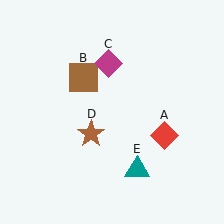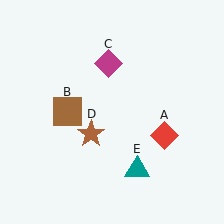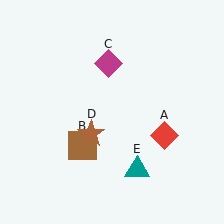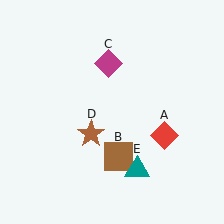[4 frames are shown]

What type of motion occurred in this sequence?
The brown square (object B) rotated counterclockwise around the center of the scene.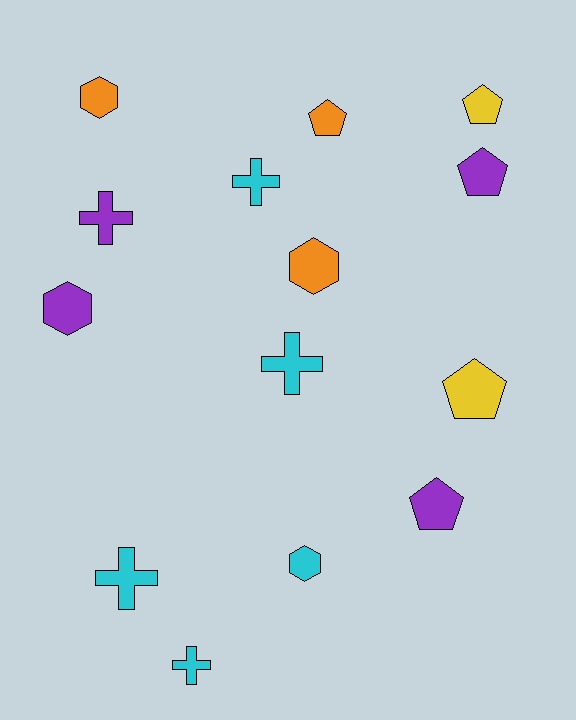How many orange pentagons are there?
There is 1 orange pentagon.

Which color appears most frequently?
Cyan, with 5 objects.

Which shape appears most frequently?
Pentagon, with 5 objects.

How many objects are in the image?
There are 14 objects.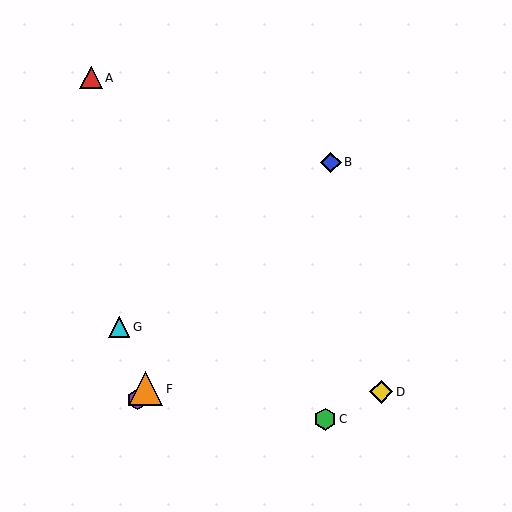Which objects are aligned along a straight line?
Objects B, E, F are aligned along a straight line.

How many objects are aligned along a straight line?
3 objects (B, E, F) are aligned along a straight line.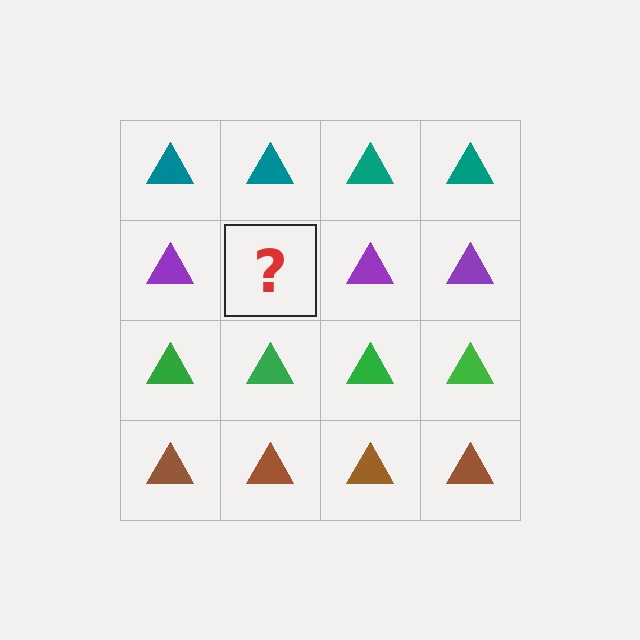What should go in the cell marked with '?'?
The missing cell should contain a purple triangle.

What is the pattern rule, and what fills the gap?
The rule is that each row has a consistent color. The gap should be filled with a purple triangle.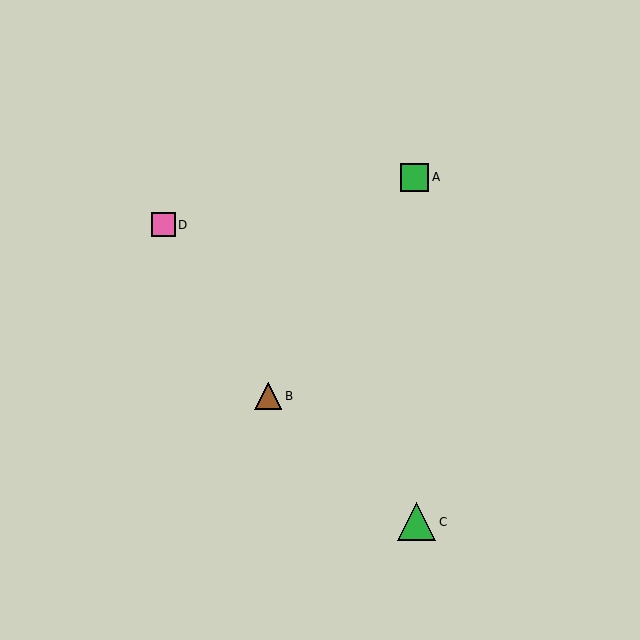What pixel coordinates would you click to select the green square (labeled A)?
Click at (415, 177) to select the green square A.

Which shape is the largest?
The green triangle (labeled C) is the largest.